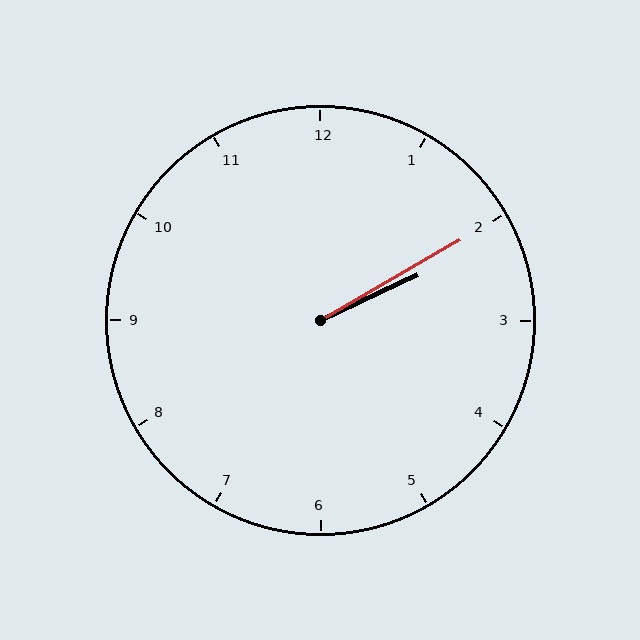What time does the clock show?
2:10.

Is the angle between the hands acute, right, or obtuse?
It is acute.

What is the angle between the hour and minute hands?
Approximately 5 degrees.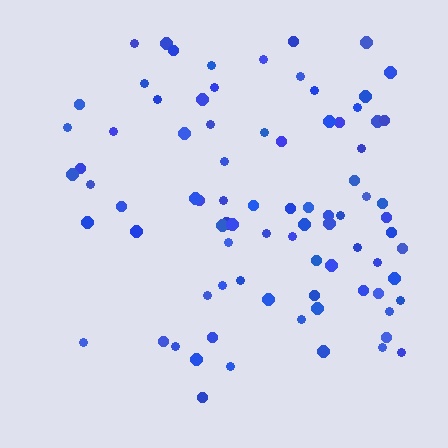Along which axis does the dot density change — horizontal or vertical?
Horizontal.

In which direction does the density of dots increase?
From left to right, with the right side densest.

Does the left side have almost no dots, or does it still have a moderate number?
Still a moderate number, just noticeably fewer than the right.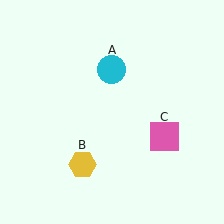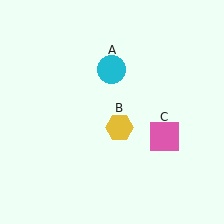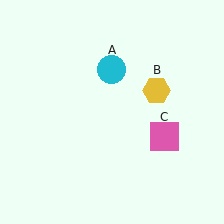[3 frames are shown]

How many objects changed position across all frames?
1 object changed position: yellow hexagon (object B).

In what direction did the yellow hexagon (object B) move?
The yellow hexagon (object B) moved up and to the right.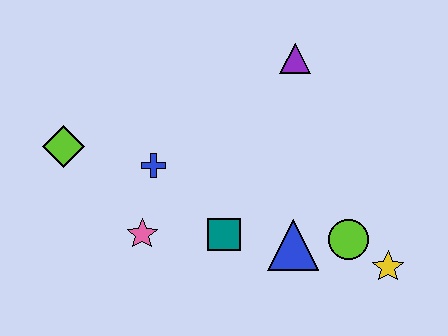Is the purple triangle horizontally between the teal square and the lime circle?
Yes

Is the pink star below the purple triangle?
Yes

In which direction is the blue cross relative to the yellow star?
The blue cross is to the left of the yellow star.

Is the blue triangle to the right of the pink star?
Yes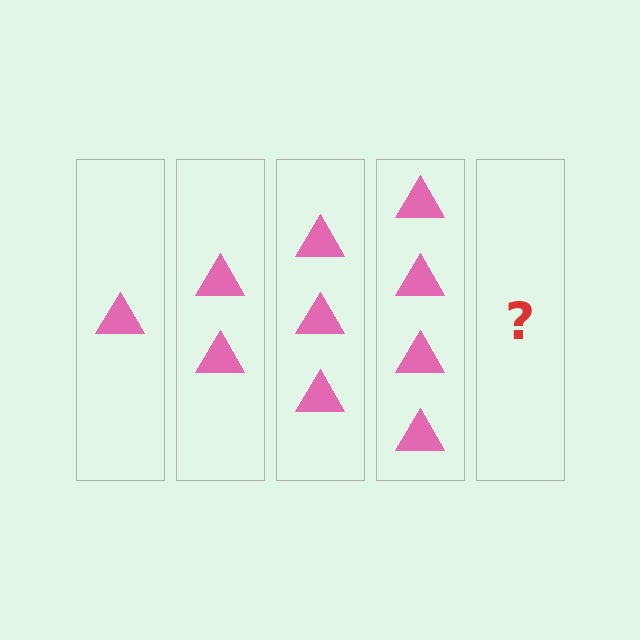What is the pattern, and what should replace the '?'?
The pattern is that each step adds one more triangle. The '?' should be 5 triangles.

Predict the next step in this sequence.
The next step is 5 triangles.